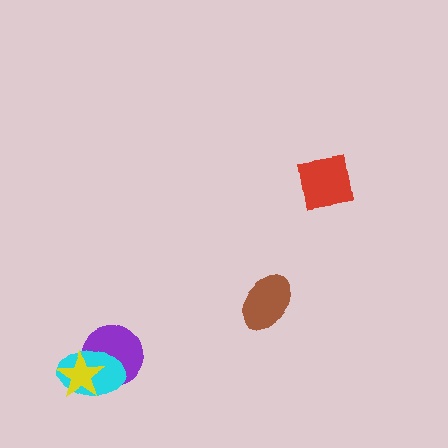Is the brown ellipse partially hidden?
No, no other shape covers it.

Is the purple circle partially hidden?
Yes, it is partially covered by another shape.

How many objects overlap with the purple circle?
2 objects overlap with the purple circle.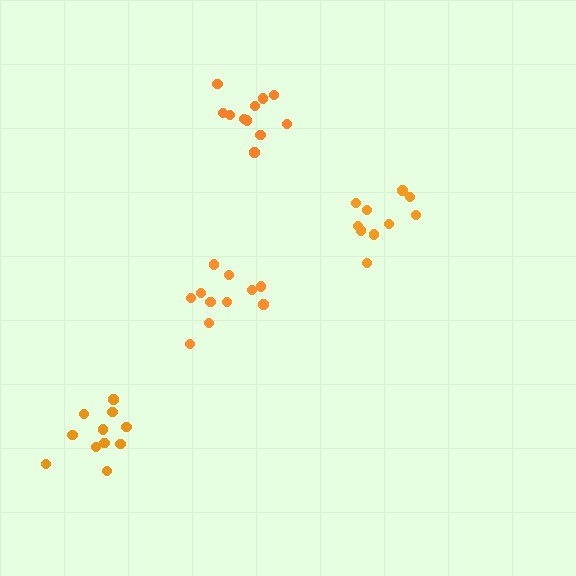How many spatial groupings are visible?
There are 4 spatial groupings.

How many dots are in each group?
Group 1: 10 dots, Group 2: 11 dots, Group 3: 11 dots, Group 4: 11 dots (43 total).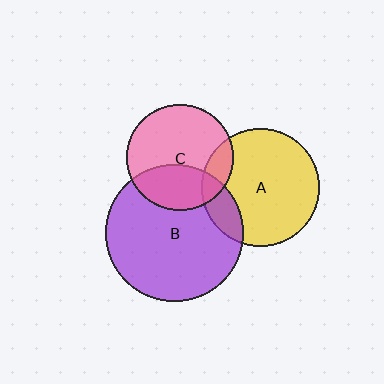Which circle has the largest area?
Circle B (purple).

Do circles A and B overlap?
Yes.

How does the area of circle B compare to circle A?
Approximately 1.4 times.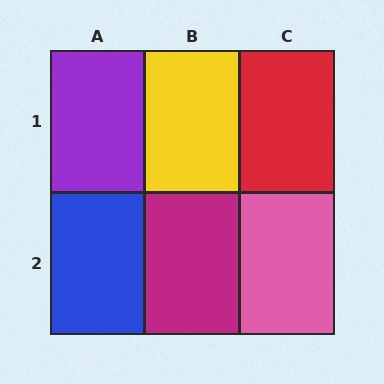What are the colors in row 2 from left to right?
Blue, magenta, pink.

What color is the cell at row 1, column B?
Yellow.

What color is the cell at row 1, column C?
Red.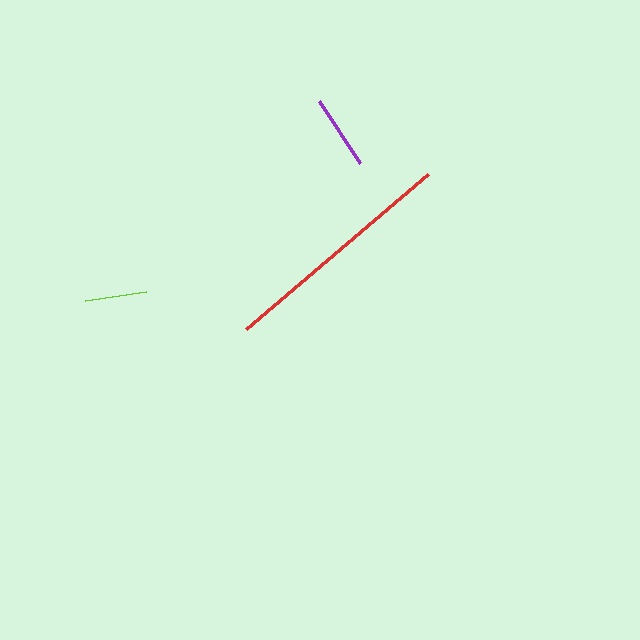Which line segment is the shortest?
The lime line is the shortest at approximately 61 pixels.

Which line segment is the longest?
The red line is the longest at approximately 240 pixels.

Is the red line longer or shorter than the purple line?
The red line is longer than the purple line.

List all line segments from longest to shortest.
From longest to shortest: red, purple, lime.